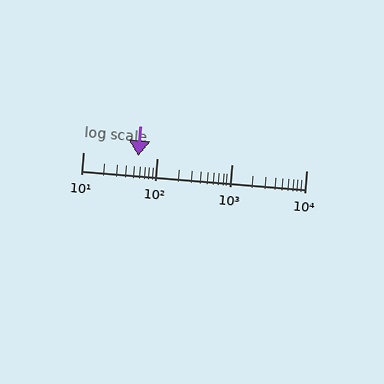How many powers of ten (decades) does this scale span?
The scale spans 3 decades, from 10 to 10000.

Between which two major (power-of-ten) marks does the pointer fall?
The pointer is between 10 and 100.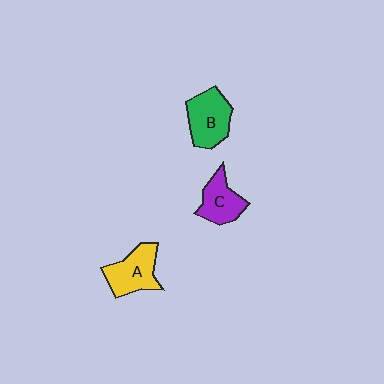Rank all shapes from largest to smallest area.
From largest to smallest: B (green), A (yellow), C (purple).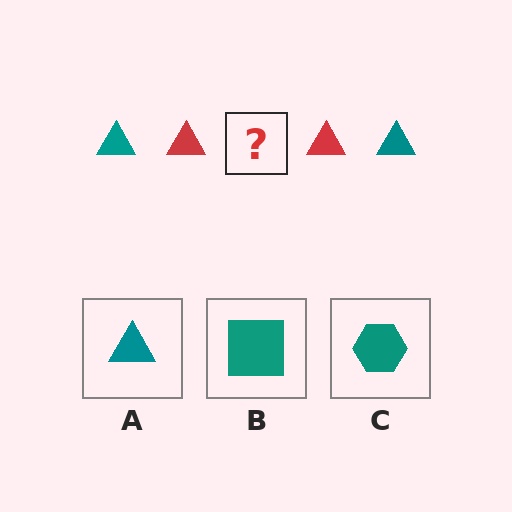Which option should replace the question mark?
Option A.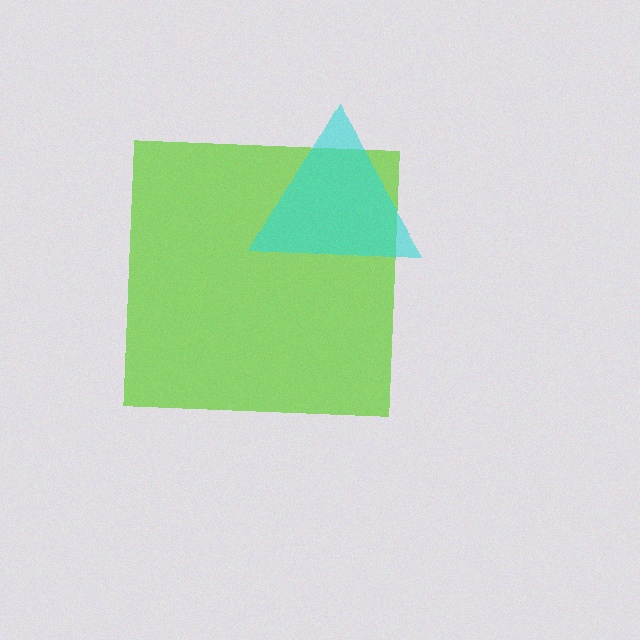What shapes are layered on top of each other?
The layered shapes are: a lime square, a cyan triangle.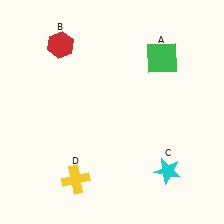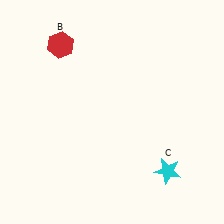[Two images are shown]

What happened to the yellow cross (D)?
The yellow cross (D) was removed in Image 2. It was in the bottom-left area of Image 1.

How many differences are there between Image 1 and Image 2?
There are 2 differences between the two images.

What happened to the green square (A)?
The green square (A) was removed in Image 2. It was in the top-right area of Image 1.